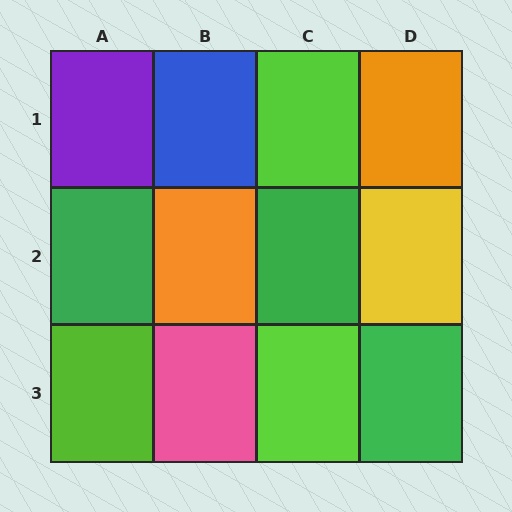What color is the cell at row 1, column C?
Lime.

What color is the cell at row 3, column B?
Pink.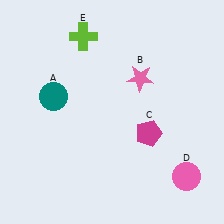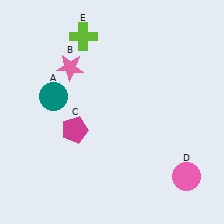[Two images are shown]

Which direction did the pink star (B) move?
The pink star (B) moved left.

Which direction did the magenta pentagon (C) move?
The magenta pentagon (C) moved left.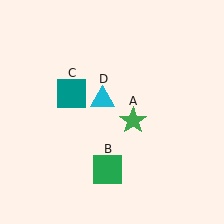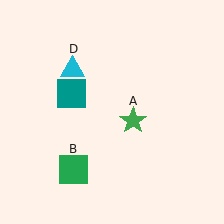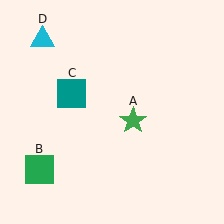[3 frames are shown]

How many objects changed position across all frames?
2 objects changed position: green square (object B), cyan triangle (object D).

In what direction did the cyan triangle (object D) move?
The cyan triangle (object D) moved up and to the left.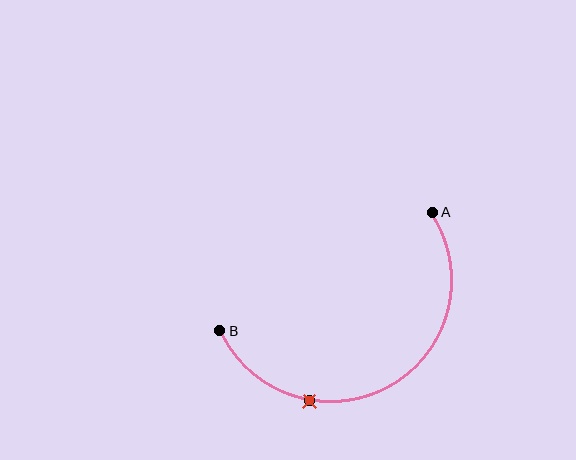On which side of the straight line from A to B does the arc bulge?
The arc bulges below the straight line connecting A and B.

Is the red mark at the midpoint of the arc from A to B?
No. The red mark lies on the arc but is closer to endpoint B. The arc midpoint would be at the point on the curve equidistant along the arc from both A and B.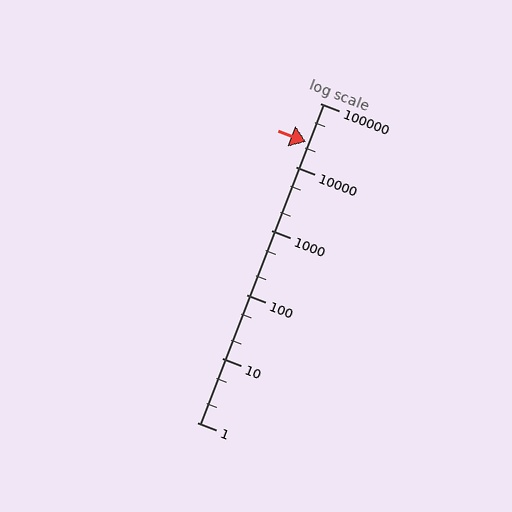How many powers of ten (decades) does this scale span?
The scale spans 5 decades, from 1 to 100000.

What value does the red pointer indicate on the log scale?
The pointer indicates approximately 25000.